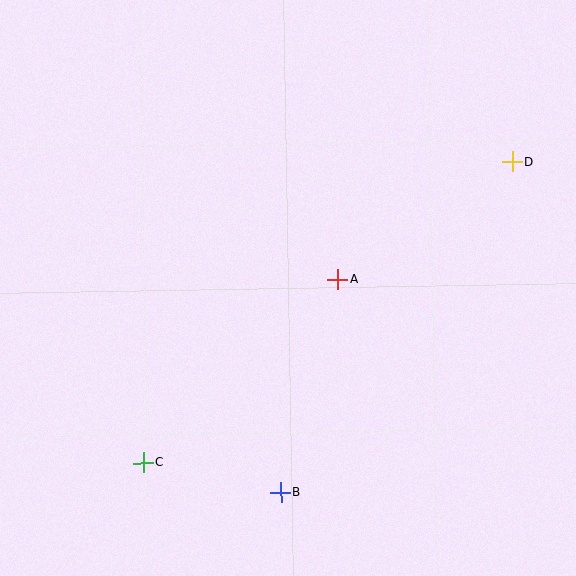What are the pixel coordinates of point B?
Point B is at (281, 493).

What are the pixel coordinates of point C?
Point C is at (143, 463).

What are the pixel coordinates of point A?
Point A is at (338, 280).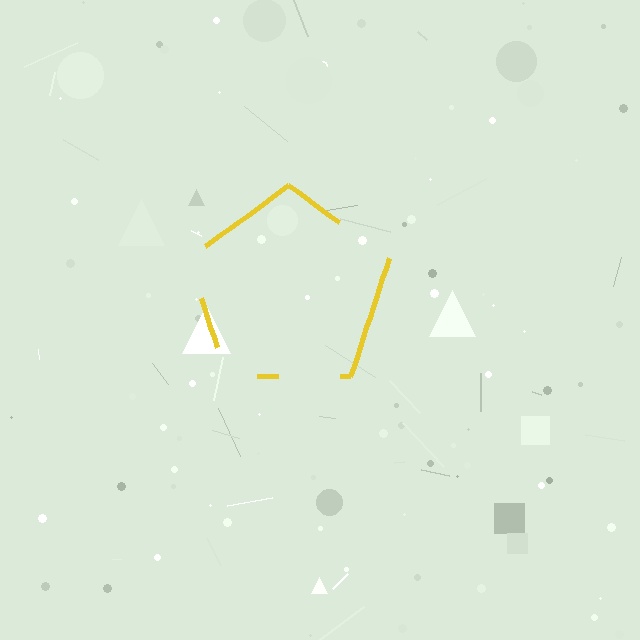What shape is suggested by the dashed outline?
The dashed outline suggests a pentagon.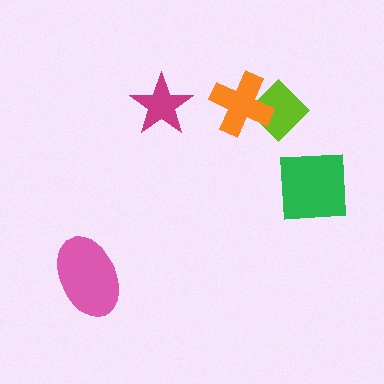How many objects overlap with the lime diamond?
1 object overlaps with the lime diamond.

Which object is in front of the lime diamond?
The orange cross is in front of the lime diamond.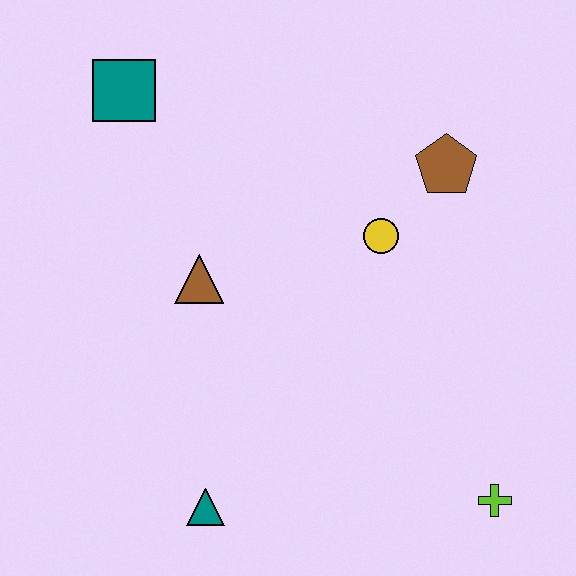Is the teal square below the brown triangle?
No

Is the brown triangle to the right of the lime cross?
No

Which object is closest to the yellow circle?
The brown pentagon is closest to the yellow circle.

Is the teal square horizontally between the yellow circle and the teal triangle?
No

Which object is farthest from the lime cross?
The teal square is farthest from the lime cross.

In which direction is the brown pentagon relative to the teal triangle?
The brown pentagon is above the teal triangle.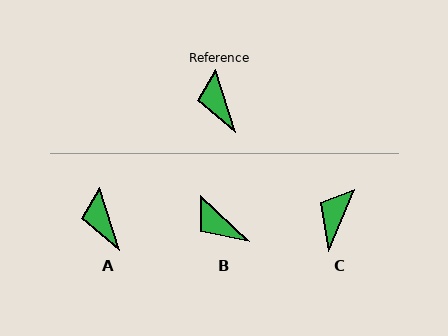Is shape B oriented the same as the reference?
No, it is off by about 29 degrees.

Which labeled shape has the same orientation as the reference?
A.